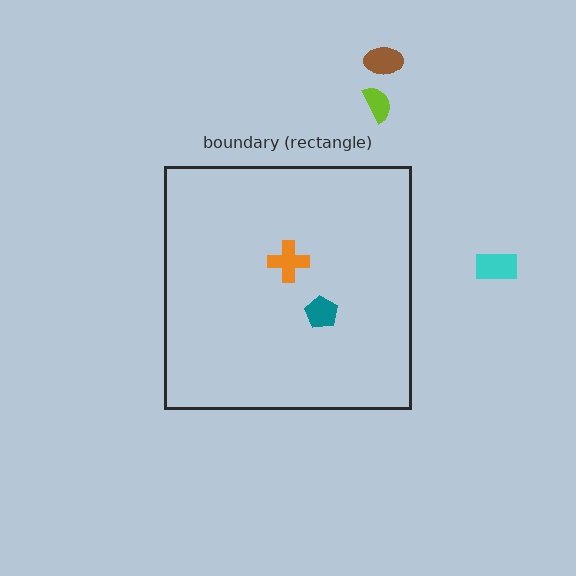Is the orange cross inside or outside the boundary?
Inside.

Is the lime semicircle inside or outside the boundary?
Outside.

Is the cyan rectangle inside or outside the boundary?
Outside.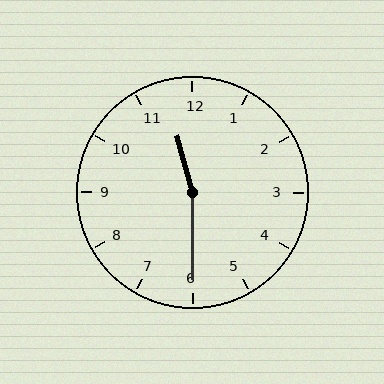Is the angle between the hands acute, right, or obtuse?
It is obtuse.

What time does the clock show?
11:30.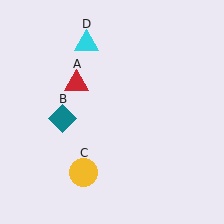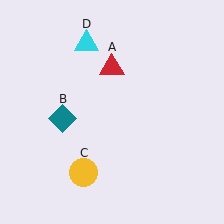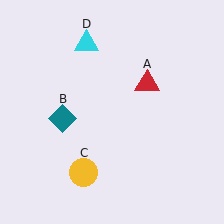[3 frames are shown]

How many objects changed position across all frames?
1 object changed position: red triangle (object A).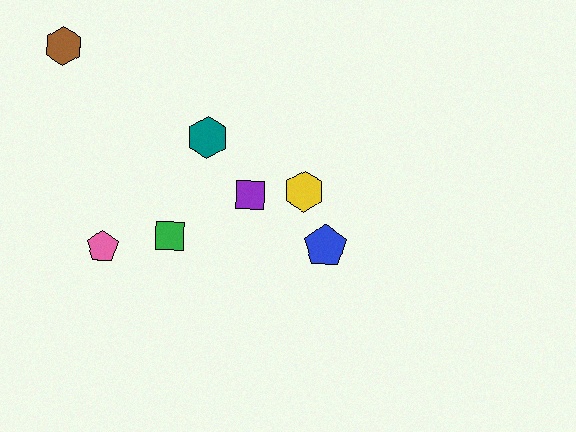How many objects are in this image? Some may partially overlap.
There are 7 objects.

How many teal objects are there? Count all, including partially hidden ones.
There is 1 teal object.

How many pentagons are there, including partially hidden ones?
There are 2 pentagons.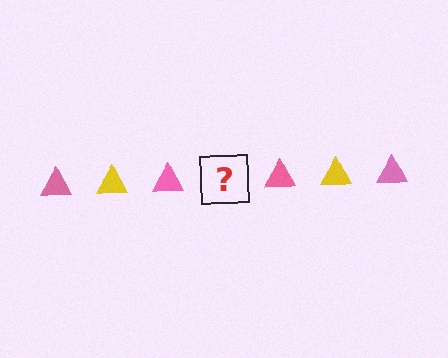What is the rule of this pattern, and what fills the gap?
The rule is that the pattern cycles through pink, yellow triangles. The gap should be filled with a yellow triangle.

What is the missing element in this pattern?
The missing element is a yellow triangle.